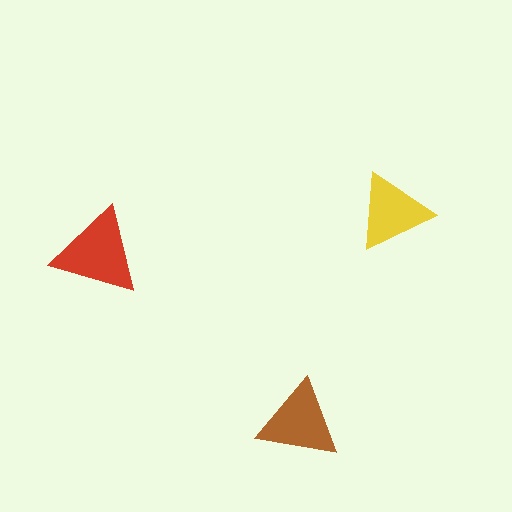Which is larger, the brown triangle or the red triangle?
The red one.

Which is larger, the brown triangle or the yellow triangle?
The brown one.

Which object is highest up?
The yellow triangle is topmost.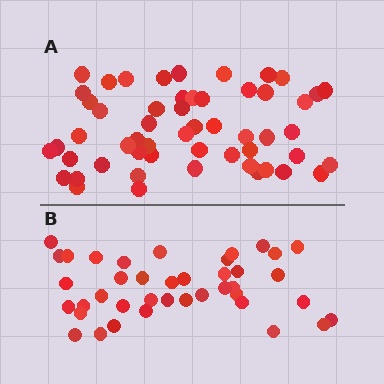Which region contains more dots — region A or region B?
Region A (the top region) has more dots.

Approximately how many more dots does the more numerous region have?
Region A has approximately 15 more dots than region B.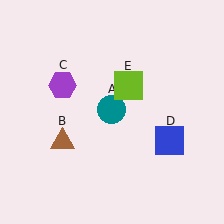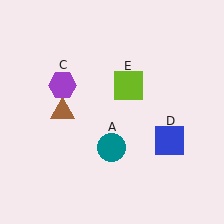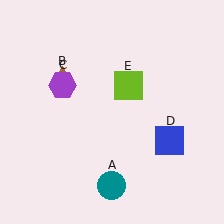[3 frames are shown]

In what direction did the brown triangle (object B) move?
The brown triangle (object B) moved up.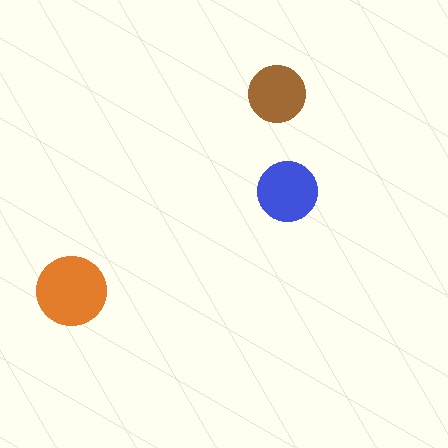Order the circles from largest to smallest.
the orange one, the blue one, the brown one.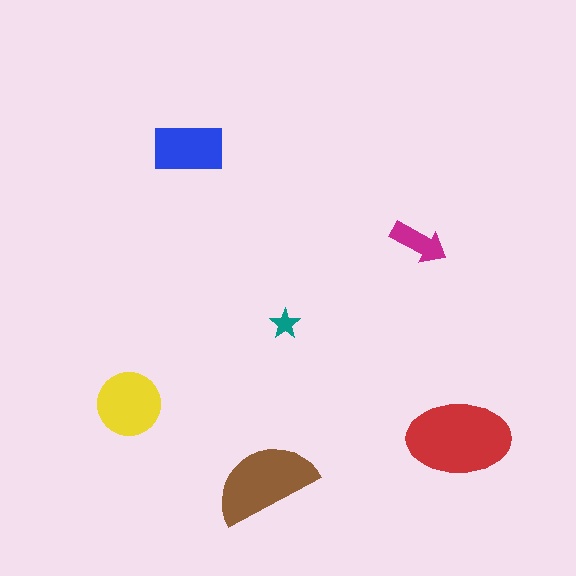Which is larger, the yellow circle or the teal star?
The yellow circle.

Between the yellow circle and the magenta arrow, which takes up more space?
The yellow circle.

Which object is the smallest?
The teal star.